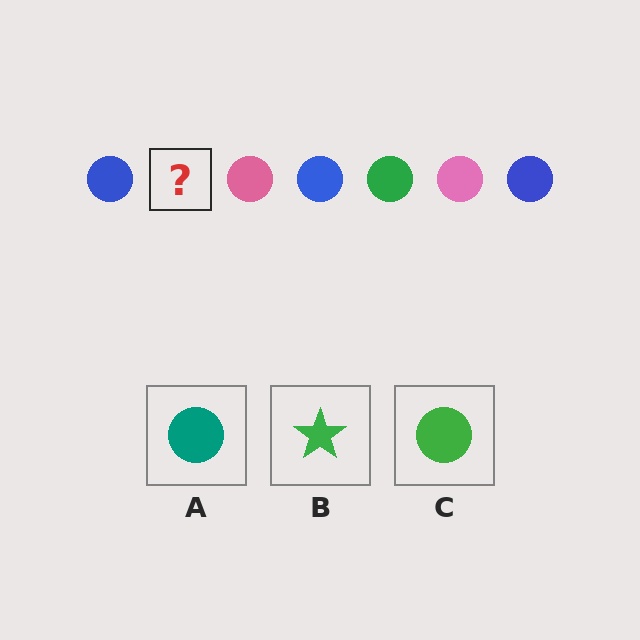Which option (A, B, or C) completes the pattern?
C.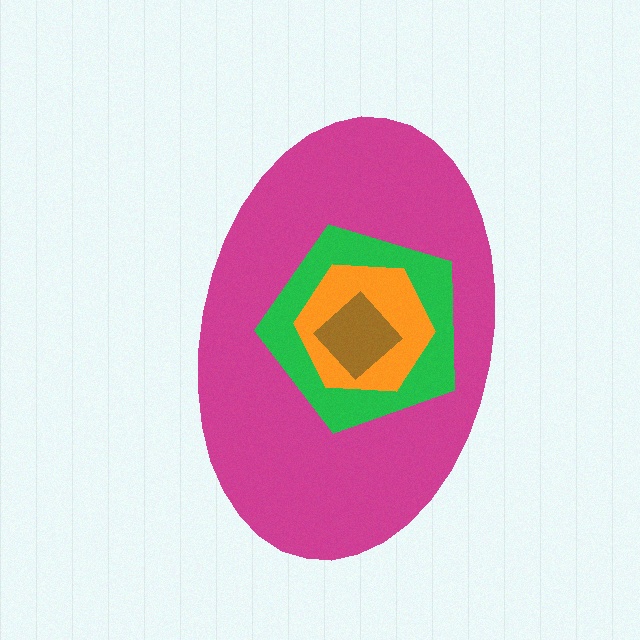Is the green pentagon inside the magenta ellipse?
Yes.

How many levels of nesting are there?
4.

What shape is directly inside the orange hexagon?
The brown diamond.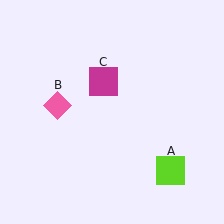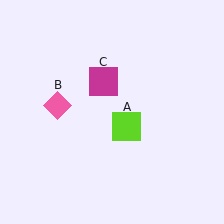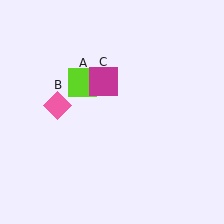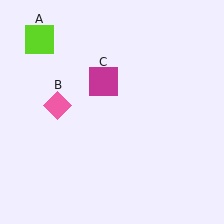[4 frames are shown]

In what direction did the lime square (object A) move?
The lime square (object A) moved up and to the left.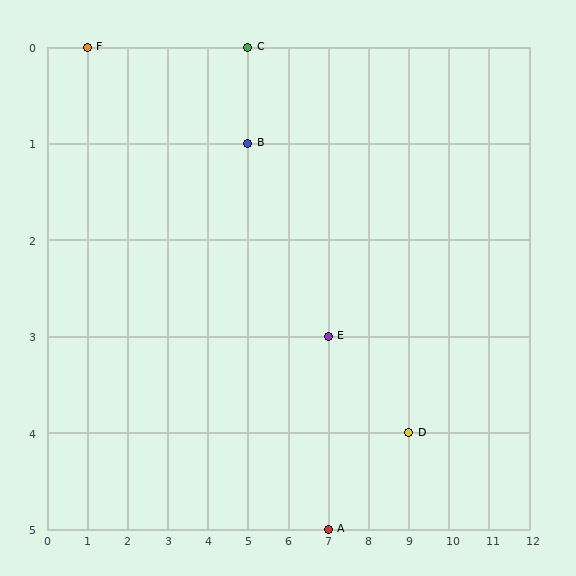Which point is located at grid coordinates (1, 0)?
Point F is at (1, 0).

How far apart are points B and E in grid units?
Points B and E are 2 columns and 2 rows apart (about 2.8 grid units diagonally).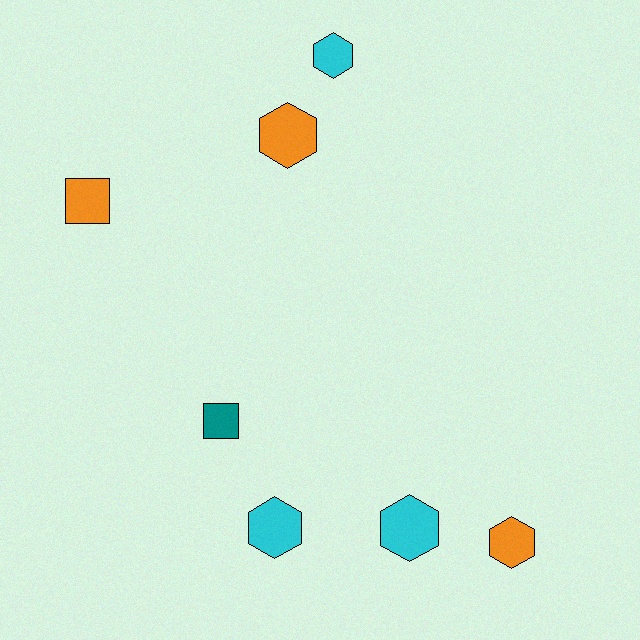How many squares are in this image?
There are 2 squares.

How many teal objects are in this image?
There is 1 teal object.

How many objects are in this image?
There are 7 objects.